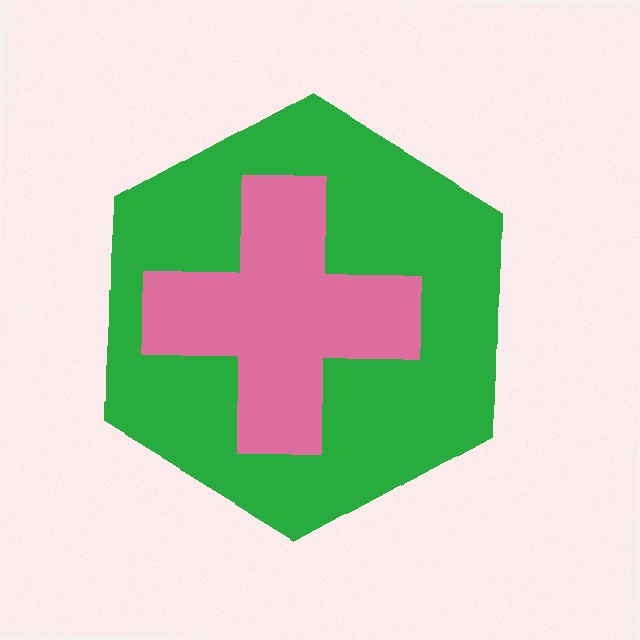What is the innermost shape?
The pink cross.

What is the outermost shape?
The green hexagon.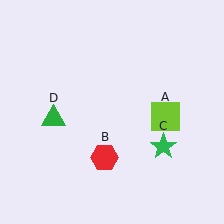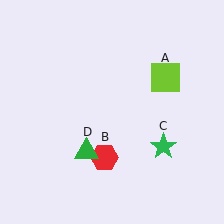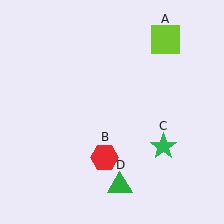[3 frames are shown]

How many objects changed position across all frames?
2 objects changed position: lime square (object A), green triangle (object D).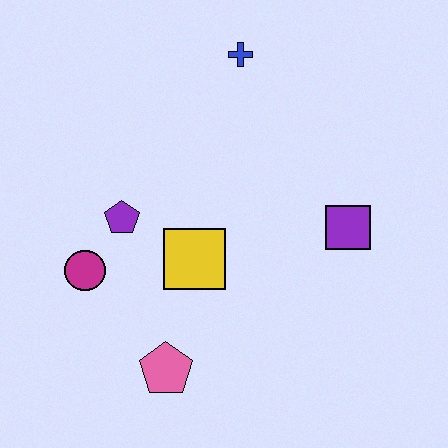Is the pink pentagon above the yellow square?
No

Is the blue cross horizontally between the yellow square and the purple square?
Yes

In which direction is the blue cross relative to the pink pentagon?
The blue cross is above the pink pentagon.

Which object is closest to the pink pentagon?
The yellow square is closest to the pink pentagon.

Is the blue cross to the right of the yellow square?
Yes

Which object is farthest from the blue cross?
The pink pentagon is farthest from the blue cross.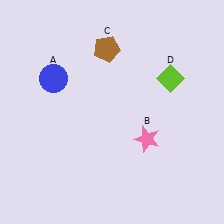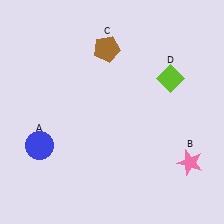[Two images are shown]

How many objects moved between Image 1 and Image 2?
2 objects moved between the two images.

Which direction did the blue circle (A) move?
The blue circle (A) moved down.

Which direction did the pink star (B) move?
The pink star (B) moved right.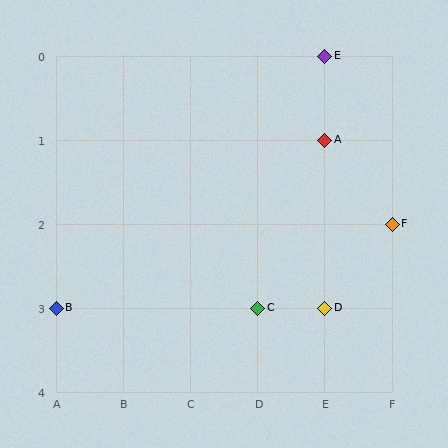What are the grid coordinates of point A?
Point A is at grid coordinates (E, 1).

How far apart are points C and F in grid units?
Points C and F are 2 columns and 1 row apart (about 2.2 grid units diagonally).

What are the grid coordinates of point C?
Point C is at grid coordinates (D, 3).